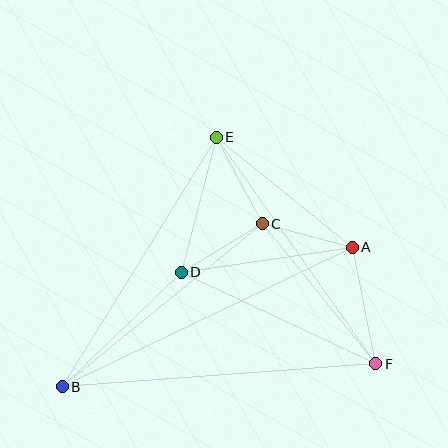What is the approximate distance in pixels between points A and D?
The distance between A and D is approximately 173 pixels.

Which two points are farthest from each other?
Points A and B are farthest from each other.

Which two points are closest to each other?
Points A and C are closest to each other.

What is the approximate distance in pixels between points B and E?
The distance between B and E is approximately 293 pixels.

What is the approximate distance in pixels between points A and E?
The distance between A and E is approximately 175 pixels.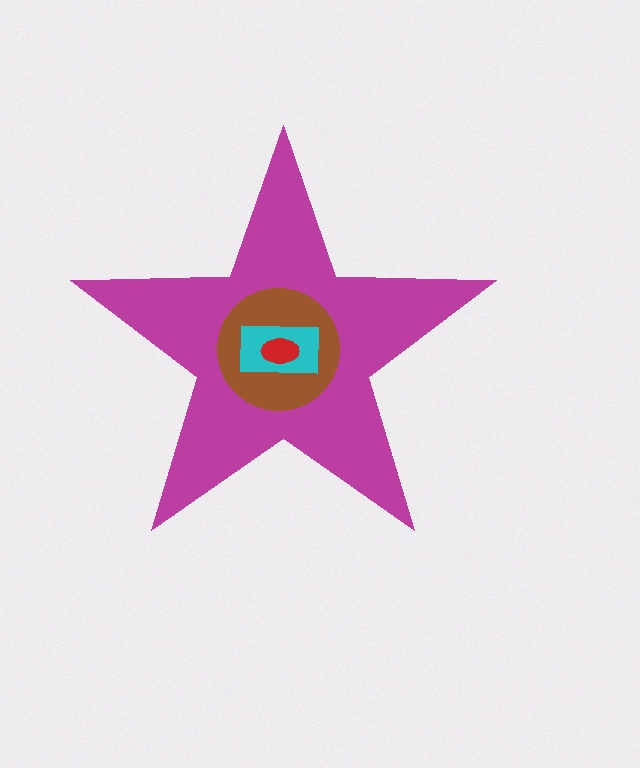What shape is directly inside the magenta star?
The brown circle.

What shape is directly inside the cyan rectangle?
The red ellipse.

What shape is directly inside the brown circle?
The cyan rectangle.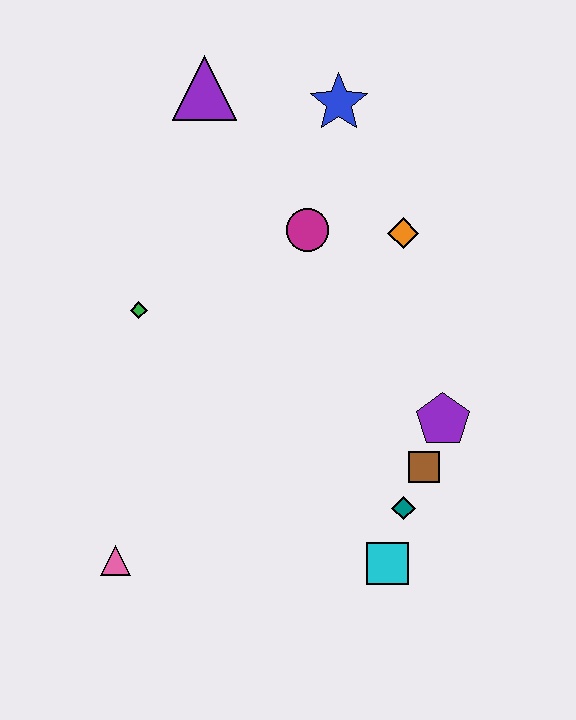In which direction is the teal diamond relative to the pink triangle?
The teal diamond is to the right of the pink triangle.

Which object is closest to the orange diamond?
The magenta circle is closest to the orange diamond.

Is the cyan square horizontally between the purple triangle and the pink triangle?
No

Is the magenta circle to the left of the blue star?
Yes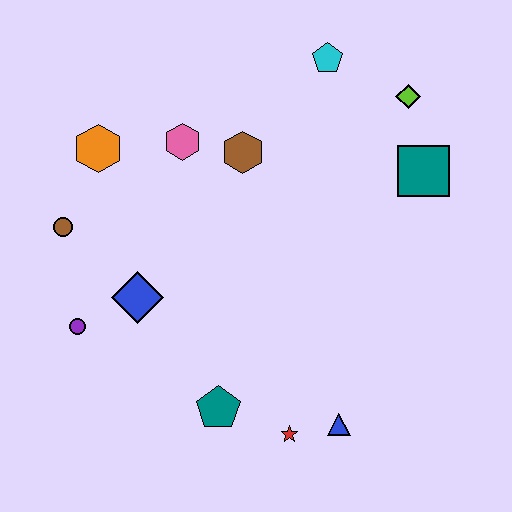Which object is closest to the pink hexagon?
The brown hexagon is closest to the pink hexagon.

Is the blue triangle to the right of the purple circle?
Yes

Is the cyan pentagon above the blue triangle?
Yes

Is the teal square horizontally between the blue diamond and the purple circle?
No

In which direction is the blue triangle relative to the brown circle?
The blue triangle is to the right of the brown circle.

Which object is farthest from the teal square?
The purple circle is farthest from the teal square.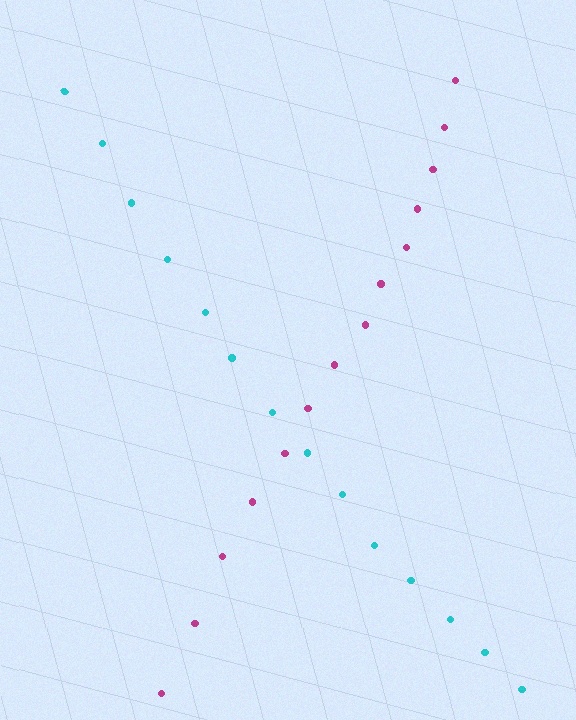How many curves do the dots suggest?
There are 2 distinct paths.